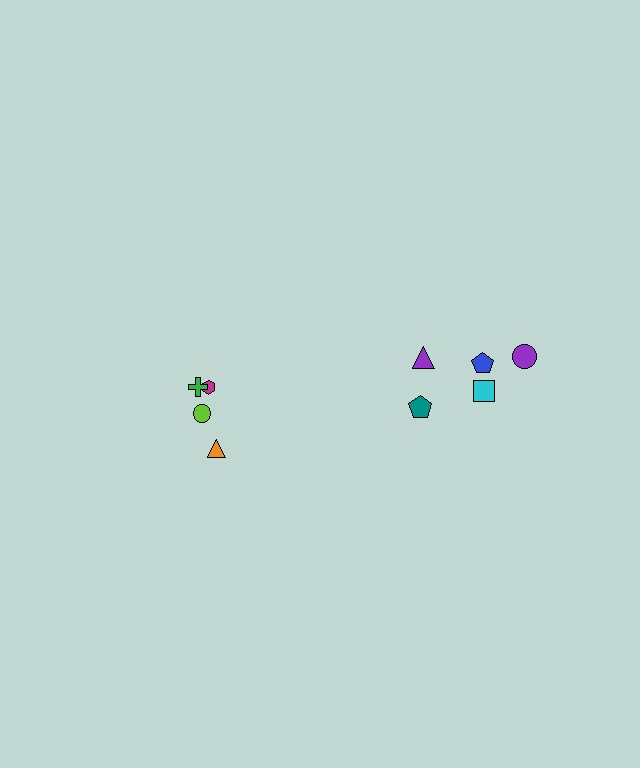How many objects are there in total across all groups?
There are 10 objects.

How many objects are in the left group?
There are 4 objects.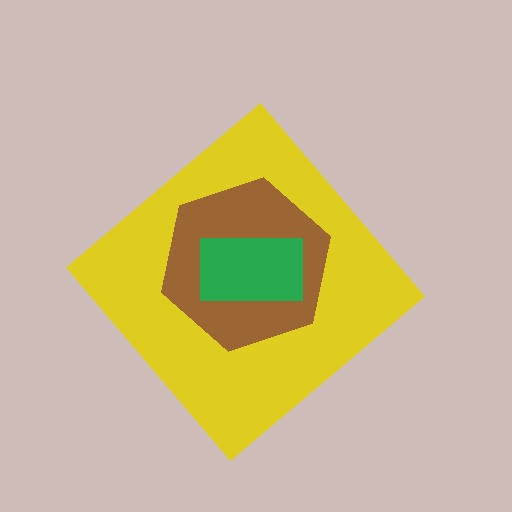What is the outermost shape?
The yellow diamond.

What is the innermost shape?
The green rectangle.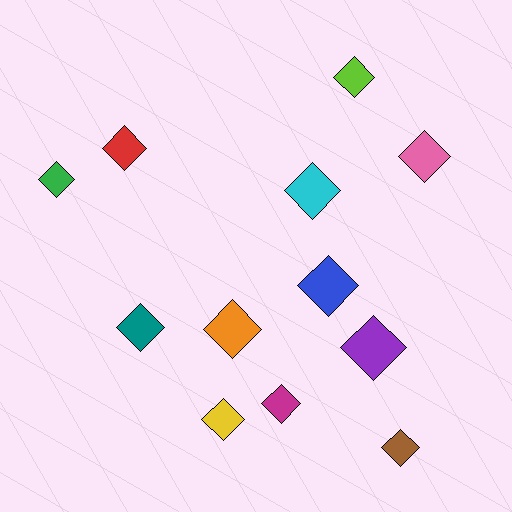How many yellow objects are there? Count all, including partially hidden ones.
There is 1 yellow object.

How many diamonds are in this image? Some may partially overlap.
There are 12 diamonds.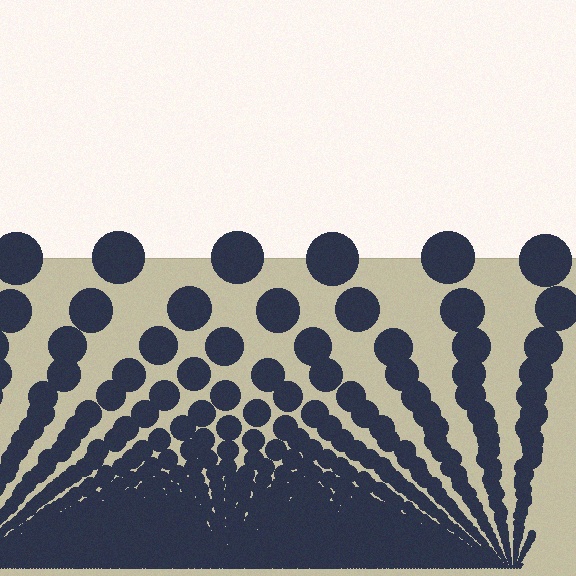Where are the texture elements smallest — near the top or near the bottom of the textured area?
Near the bottom.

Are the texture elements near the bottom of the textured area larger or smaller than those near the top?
Smaller. The gradient is inverted — elements near the bottom are smaller and denser.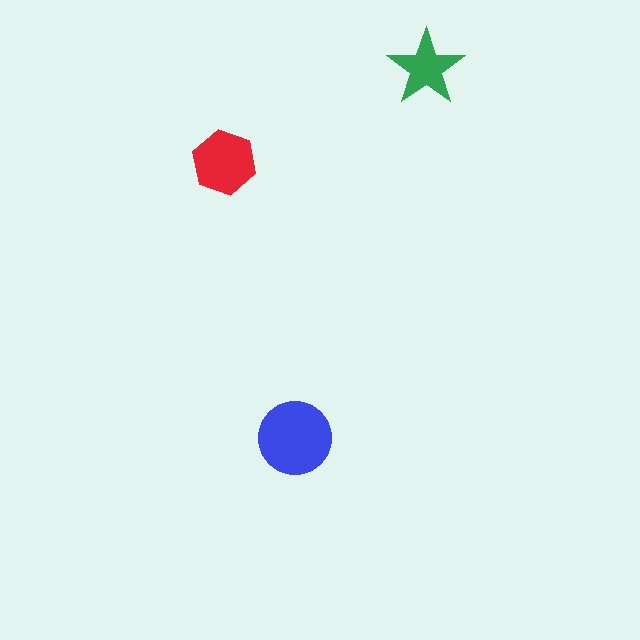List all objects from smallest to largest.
The green star, the red hexagon, the blue circle.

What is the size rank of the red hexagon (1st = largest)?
2nd.